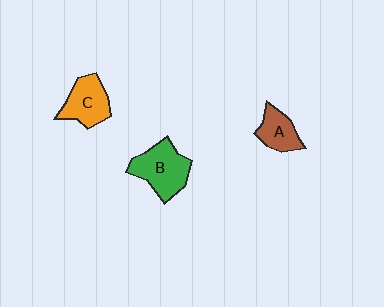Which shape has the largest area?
Shape B (green).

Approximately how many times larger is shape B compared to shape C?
Approximately 1.3 times.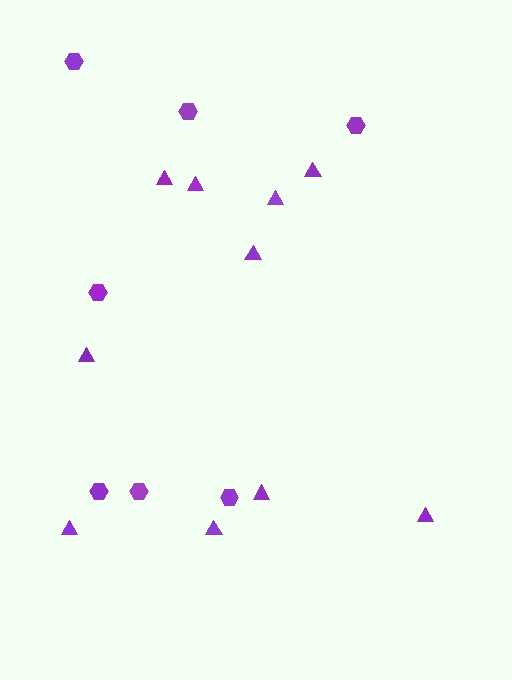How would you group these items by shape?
There are 2 groups: one group of hexagons (7) and one group of triangles (10).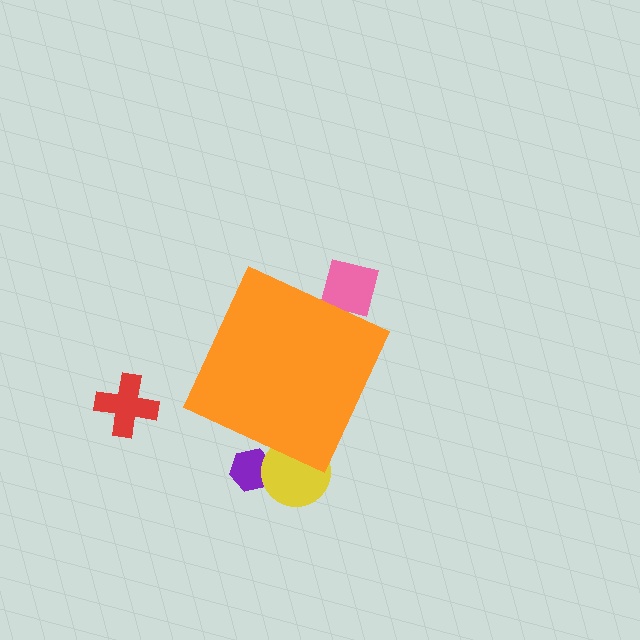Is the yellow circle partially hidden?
Yes, the yellow circle is partially hidden behind the orange diamond.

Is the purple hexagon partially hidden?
Yes, the purple hexagon is partially hidden behind the orange diamond.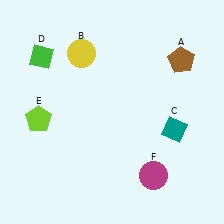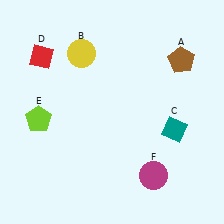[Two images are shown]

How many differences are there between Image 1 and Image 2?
There is 1 difference between the two images.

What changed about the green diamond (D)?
In Image 1, D is green. In Image 2, it changed to red.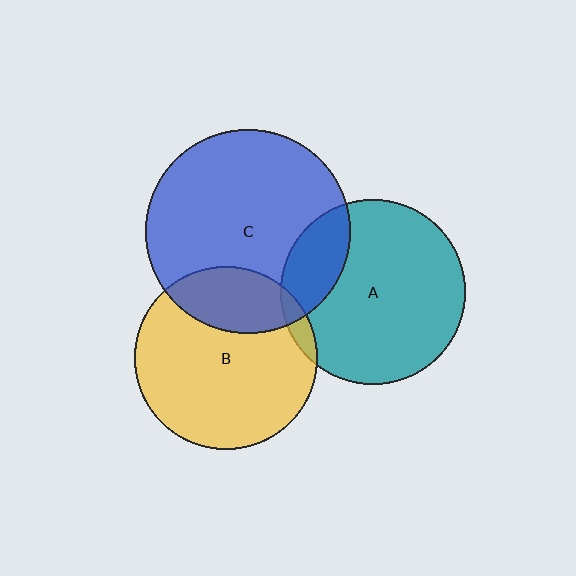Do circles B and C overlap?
Yes.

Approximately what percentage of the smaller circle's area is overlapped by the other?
Approximately 25%.